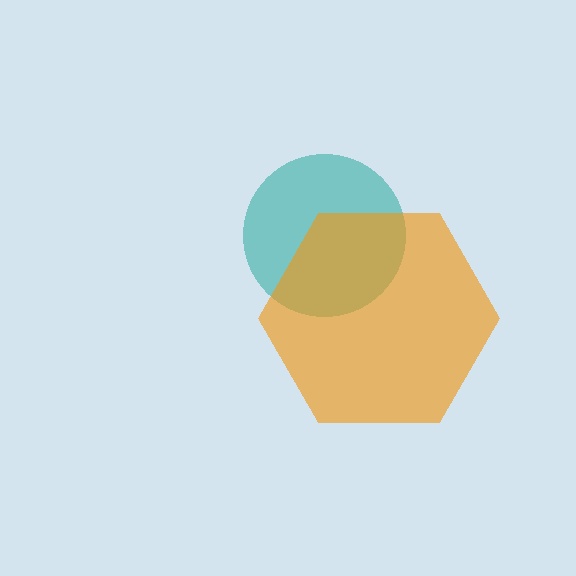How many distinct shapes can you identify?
There are 2 distinct shapes: a teal circle, an orange hexagon.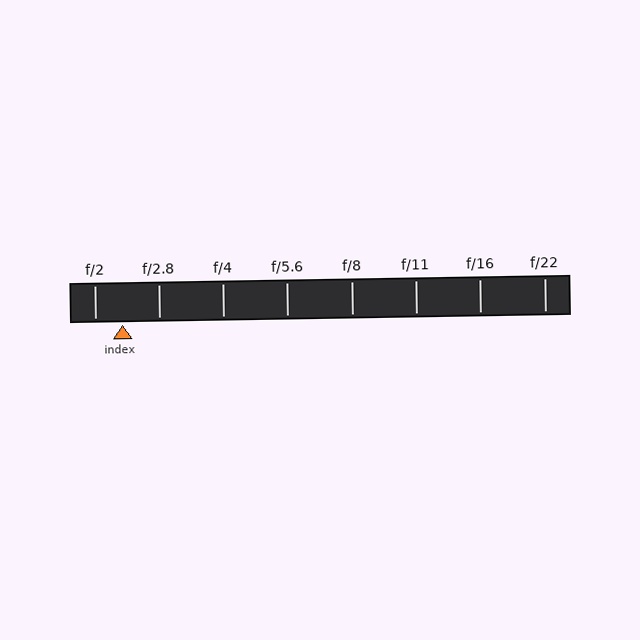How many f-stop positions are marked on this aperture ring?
There are 8 f-stop positions marked.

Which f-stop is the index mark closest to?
The index mark is closest to f/2.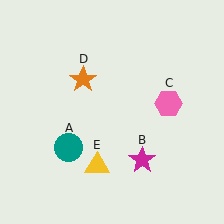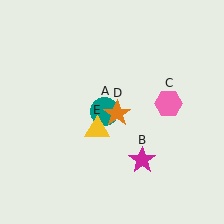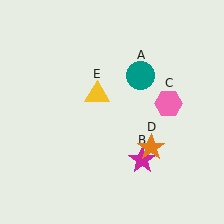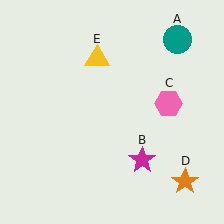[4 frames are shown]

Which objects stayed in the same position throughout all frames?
Magenta star (object B) and pink hexagon (object C) remained stationary.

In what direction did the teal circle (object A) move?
The teal circle (object A) moved up and to the right.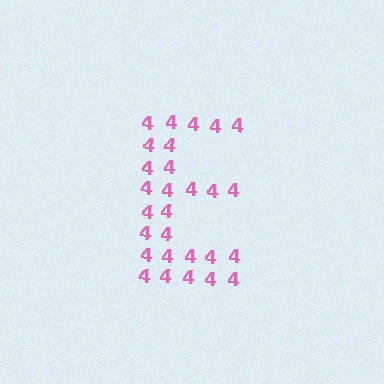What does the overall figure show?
The overall figure shows the letter E.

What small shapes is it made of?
It is made of small digit 4's.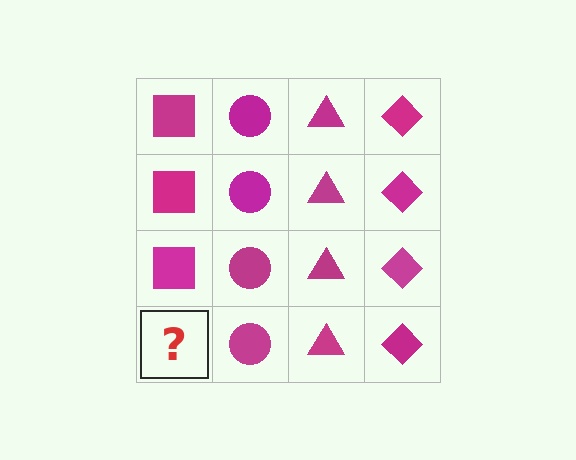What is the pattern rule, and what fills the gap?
The rule is that each column has a consistent shape. The gap should be filled with a magenta square.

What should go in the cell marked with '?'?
The missing cell should contain a magenta square.